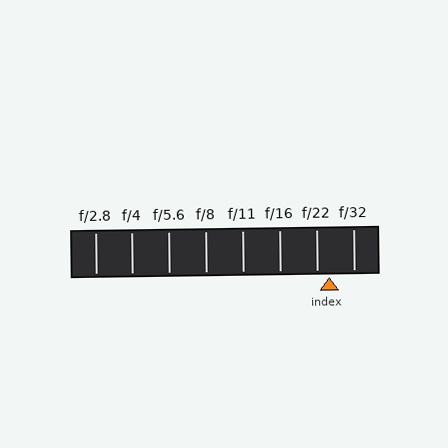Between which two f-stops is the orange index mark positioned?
The index mark is between f/22 and f/32.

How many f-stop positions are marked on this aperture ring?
There are 8 f-stop positions marked.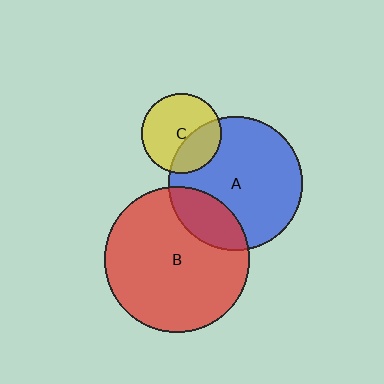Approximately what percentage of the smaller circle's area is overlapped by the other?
Approximately 20%.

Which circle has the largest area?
Circle B (red).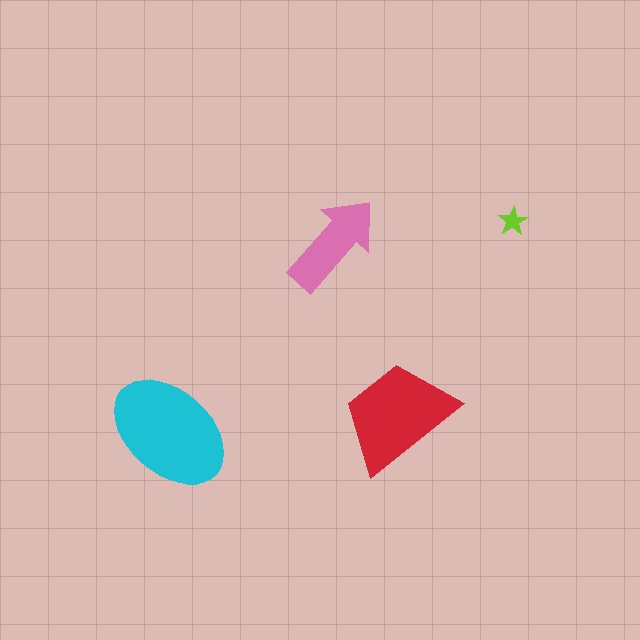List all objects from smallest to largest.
The lime star, the pink arrow, the red trapezoid, the cyan ellipse.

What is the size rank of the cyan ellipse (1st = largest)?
1st.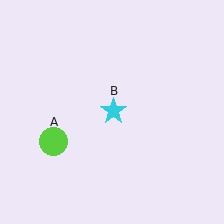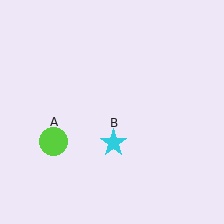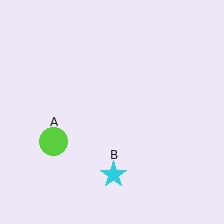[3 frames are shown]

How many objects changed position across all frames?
1 object changed position: cyan star (object B).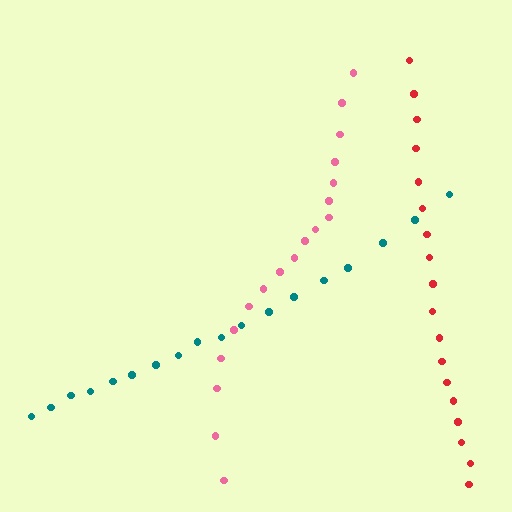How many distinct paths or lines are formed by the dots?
There are 3 distinct paths.